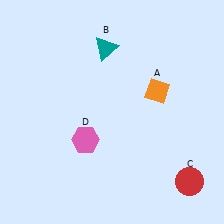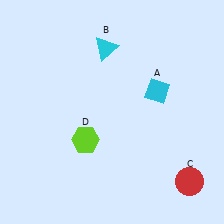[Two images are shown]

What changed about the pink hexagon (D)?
In Image 1, D is pink. In Image 2, it changed to lime.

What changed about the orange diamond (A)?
In Image 1, A is orange. In Image 2, it changed to cyan.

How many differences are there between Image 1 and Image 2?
There are 3 differences between the two images.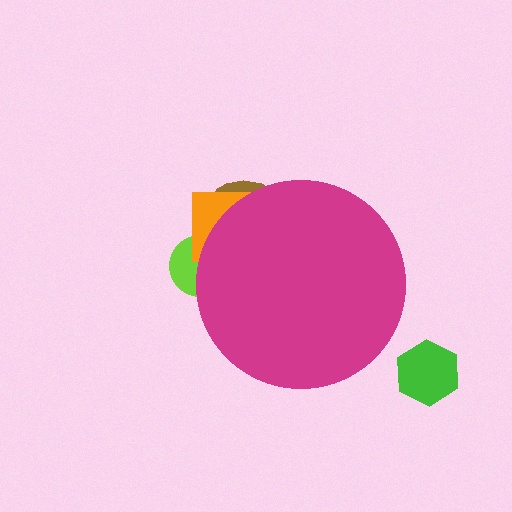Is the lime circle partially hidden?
Yes, the lime circle is partially hidden behind the magenta circle.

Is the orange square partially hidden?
Yes, the orange square is partially hidden behind the magenta circle.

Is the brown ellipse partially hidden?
Yes, the brown ellipse is partially hidden behind the magenta circle.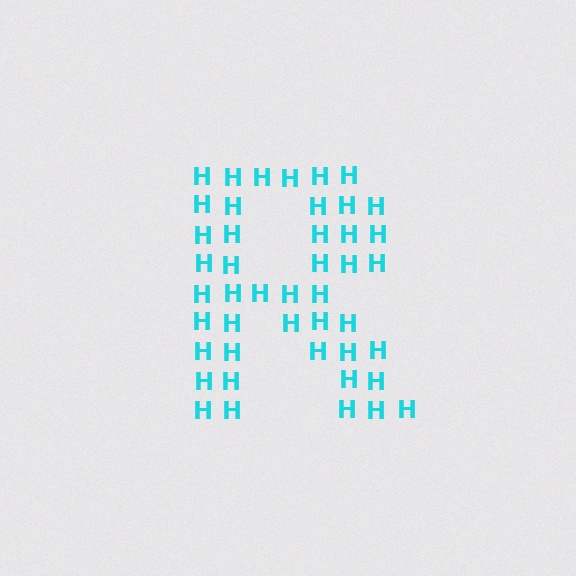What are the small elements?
The small elements are letter H's.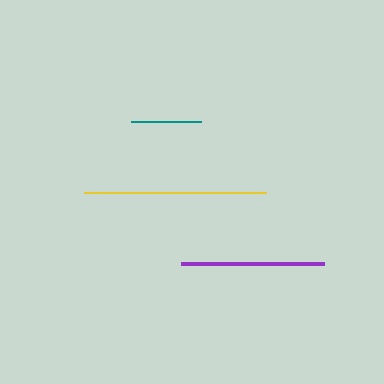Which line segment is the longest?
The yellow line is the longest at approximately 182 pixels.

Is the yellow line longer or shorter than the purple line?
The yellow line is longer than the purple line.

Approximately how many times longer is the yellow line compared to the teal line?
The yellow line is approximately 2.6 times the length of the teal line.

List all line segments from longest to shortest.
From longest to shortest: yellow, purple, teal.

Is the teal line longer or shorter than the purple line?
The purple line is longer than the teal line.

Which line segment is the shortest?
The teal line is the shortest at approximately 70 pixels.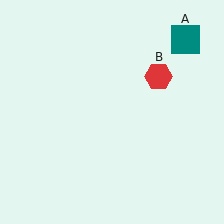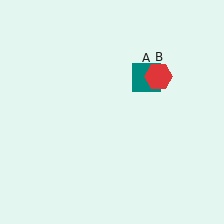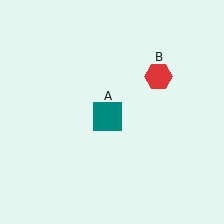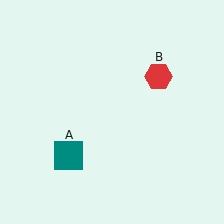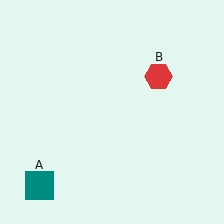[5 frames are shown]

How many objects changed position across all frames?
1 object changed position: teal square (object A).